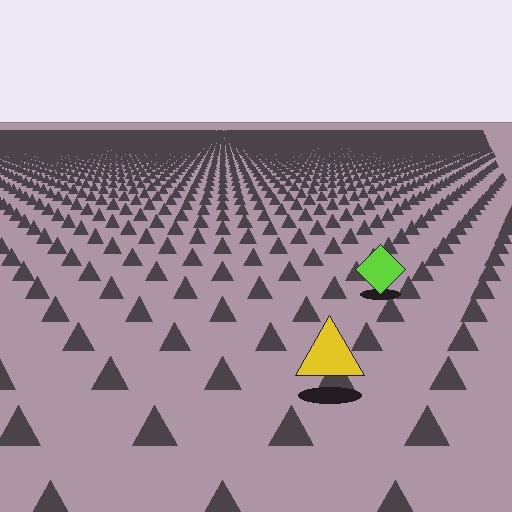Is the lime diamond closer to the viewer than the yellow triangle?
No. The yellow triangle is closer — you can tell from the texture gradient: the ground texture is coarser near it.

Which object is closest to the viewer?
The yellow triangle is closest. The texture marks near it are larger and more spread out.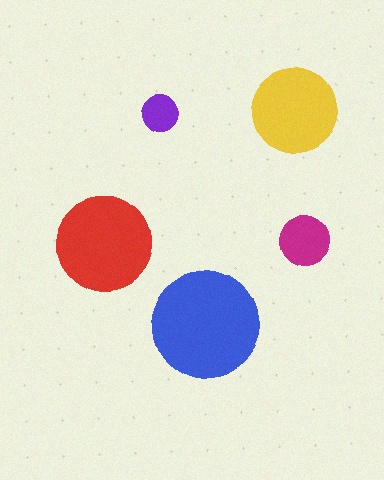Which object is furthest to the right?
The magenta circle is rightmost.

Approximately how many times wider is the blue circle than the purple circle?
About 3 times wider.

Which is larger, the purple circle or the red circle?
The red one.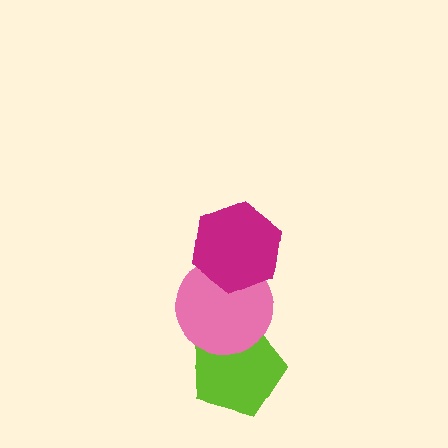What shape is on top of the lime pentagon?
The pink circle is on top of the lime pentagon.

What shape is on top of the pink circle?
The magenta hexagon is on top of the pink circle.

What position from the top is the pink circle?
The pink circle is 2nd from the top.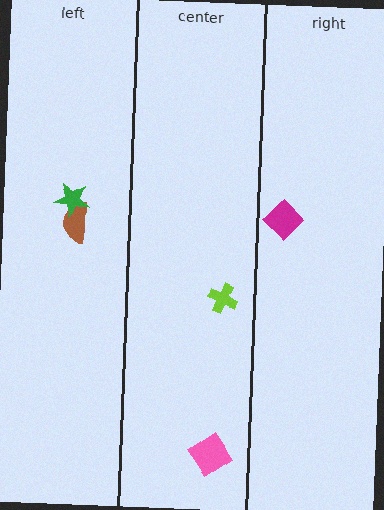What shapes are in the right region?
The magenta diamond.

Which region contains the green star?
The left region.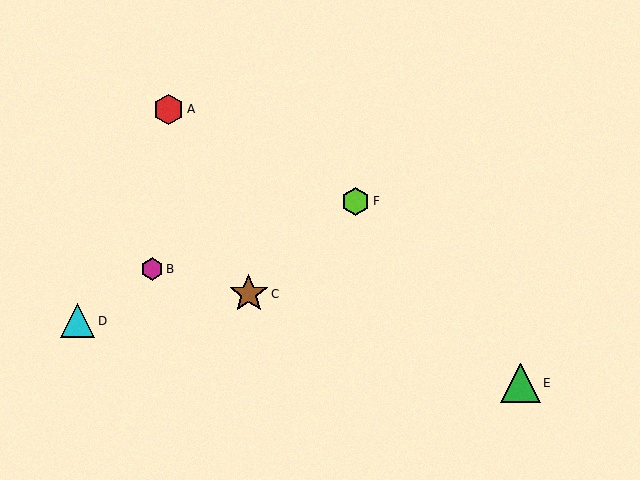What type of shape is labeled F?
Shape F is a lime hexagon.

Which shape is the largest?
The green triangle (labeled E) is the largest.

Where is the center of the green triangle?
The center of the green triangle is at (520, 383).